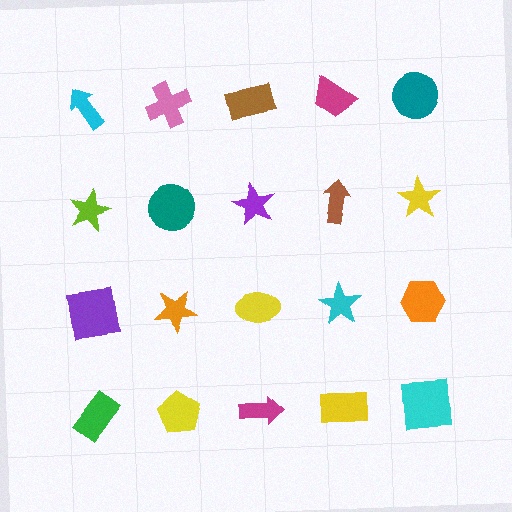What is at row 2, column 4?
A brown arrow.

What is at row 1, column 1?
A cyan arrow.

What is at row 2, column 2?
A teal circle.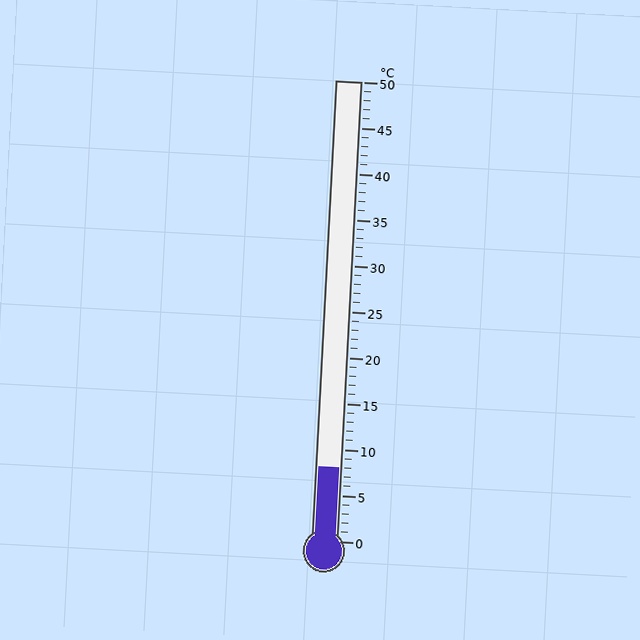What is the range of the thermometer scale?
The thermometer scale ranges from 0°C to 50°C.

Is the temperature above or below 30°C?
The temperature is below 30°C.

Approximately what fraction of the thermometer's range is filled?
The thermometer is filled to approximately 15% of its range.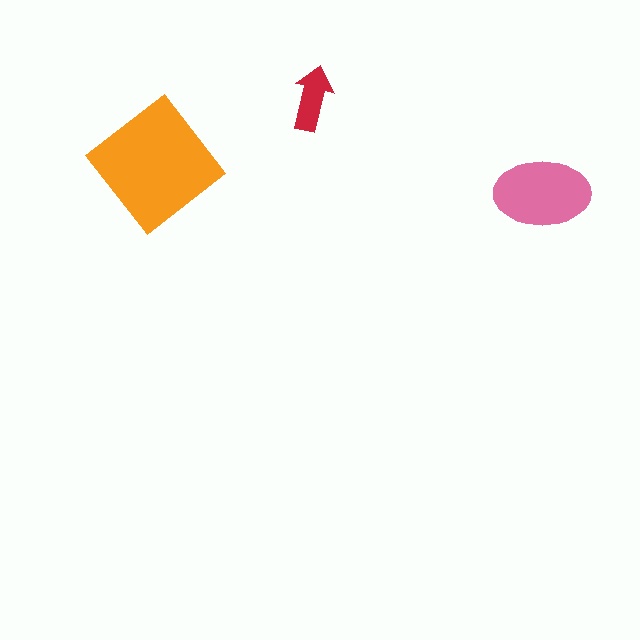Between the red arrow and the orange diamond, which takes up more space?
The orange diamond.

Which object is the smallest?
The red arrow.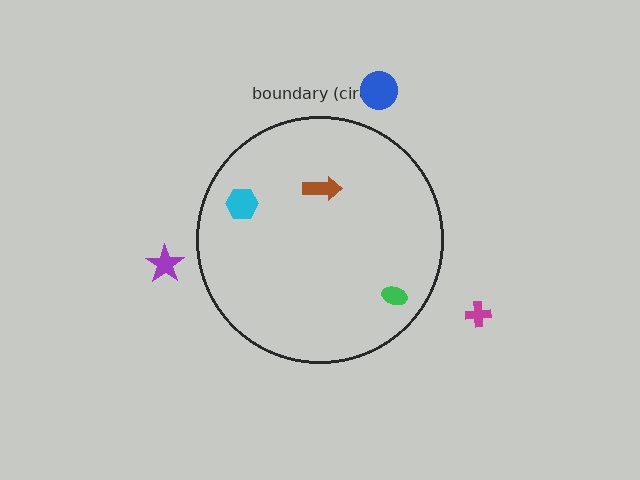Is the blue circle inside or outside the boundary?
Outside.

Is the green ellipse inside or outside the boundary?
Inside.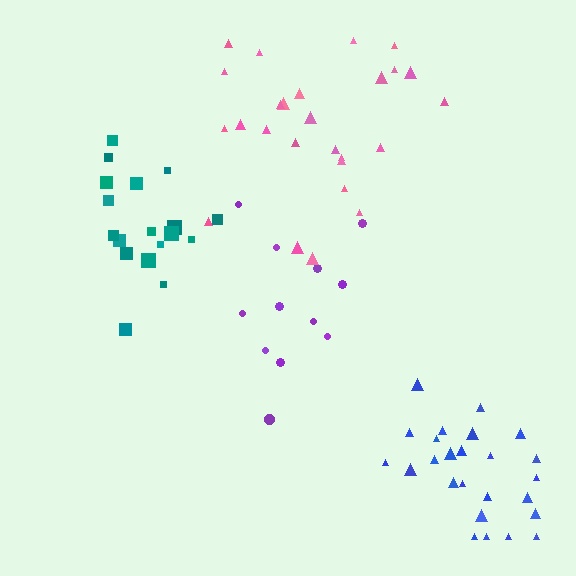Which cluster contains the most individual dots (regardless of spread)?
Pink (26).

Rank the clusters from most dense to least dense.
blue, teal, pink, purple.